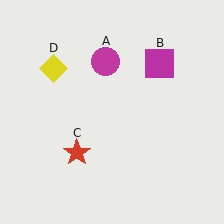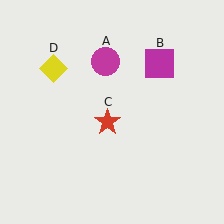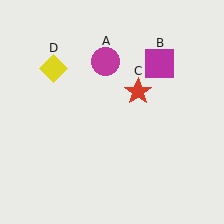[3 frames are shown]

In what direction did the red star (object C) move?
The red star (object C) moved up and to the right.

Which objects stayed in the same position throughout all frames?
Magenta circle (object A) and magenta square (object B) and yellow diamond (object D) remained stationary.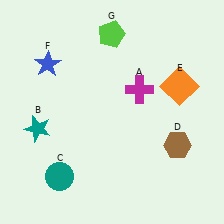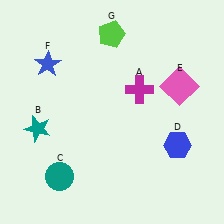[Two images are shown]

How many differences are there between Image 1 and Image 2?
There are 2 differences between the two images.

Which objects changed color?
D changed from brown to blue. E changed from orange to pink.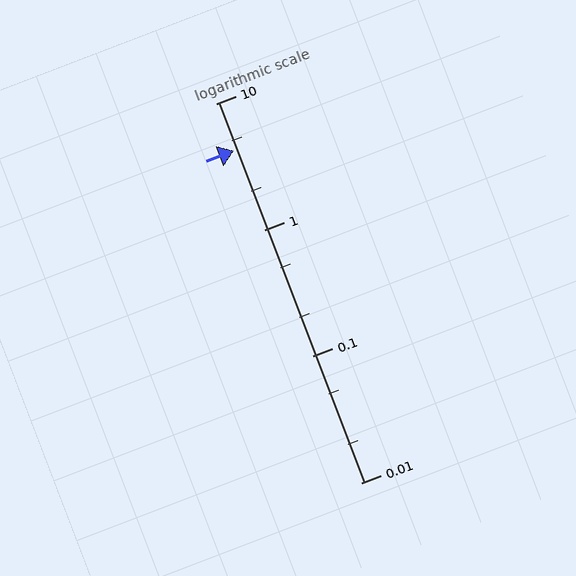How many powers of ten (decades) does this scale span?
The scale spans 3 decades, from 0.01 to 10.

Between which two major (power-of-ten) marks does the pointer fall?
The pointer is between 1 and 10.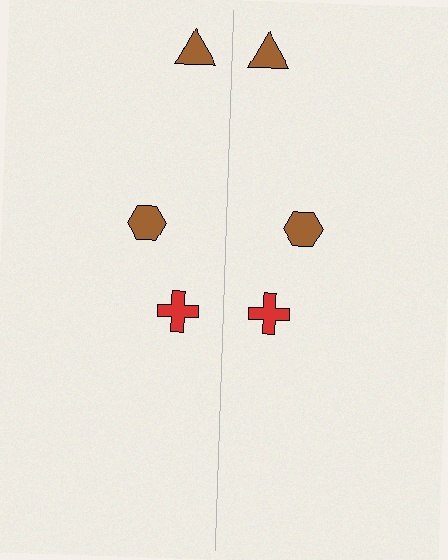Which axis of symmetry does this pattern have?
The pattern has a vertical axis of symmetry running through the center of the image.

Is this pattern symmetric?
Yes, this pattern has bilateral (reflection) symmetry.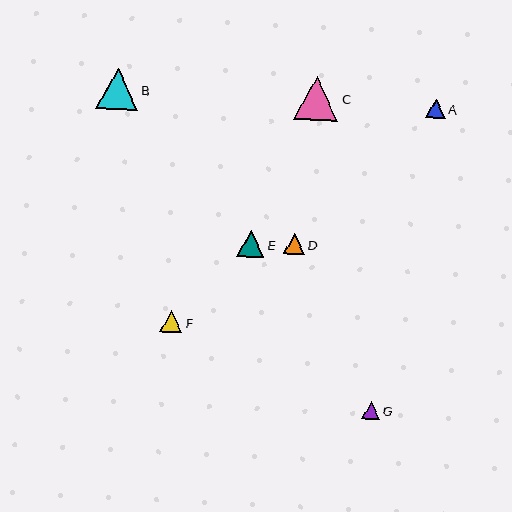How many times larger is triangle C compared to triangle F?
Triangle C is approximately 1.9 times the size of triangle F.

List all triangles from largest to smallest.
From largest to smallest: C, B, E, F, D, A, G.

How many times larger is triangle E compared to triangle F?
Triangle E is approximately 1.2 times the size of triangle F.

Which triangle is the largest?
Triangle C is the largest with a size of approximately 44 pixels.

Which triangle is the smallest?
Triangle G is the smallest with a size of approximately 17 pixels.